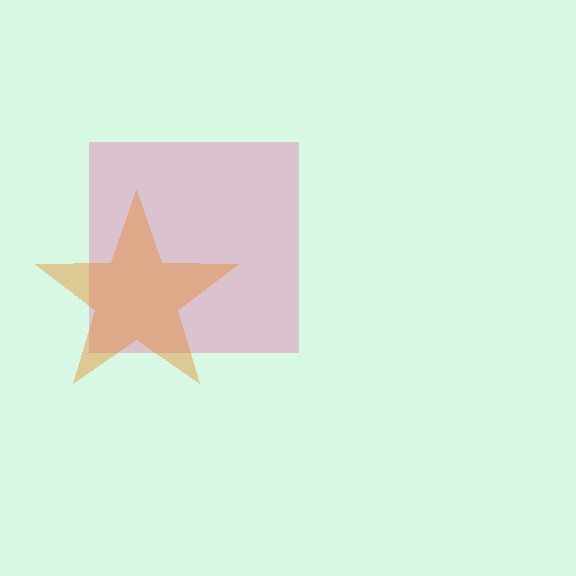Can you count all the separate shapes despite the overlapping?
Yes, there are 2 separate shapes.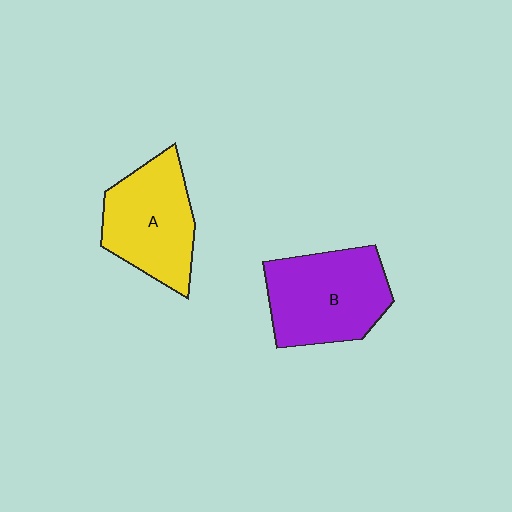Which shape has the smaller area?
Shape A (yellow).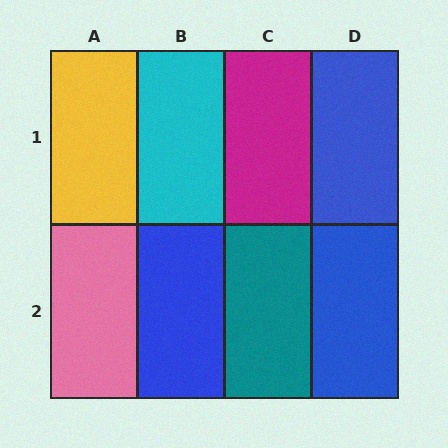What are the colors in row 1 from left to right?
Yellow, cyan, magenta, blue.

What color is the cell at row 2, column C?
Teal.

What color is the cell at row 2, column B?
Blue.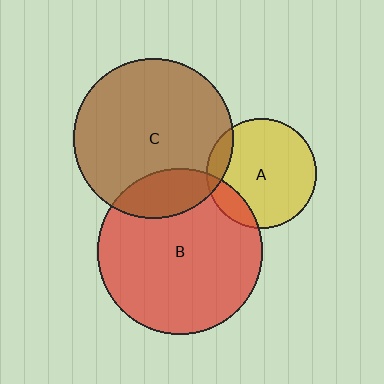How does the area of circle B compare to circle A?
Approximately 2.3 times.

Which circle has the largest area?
Circle B (red).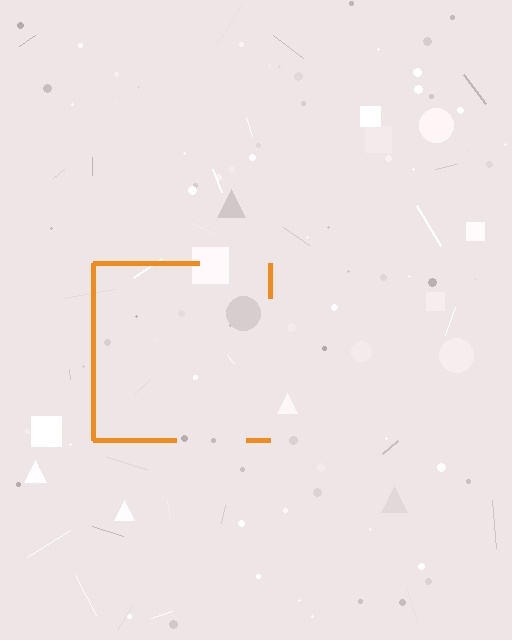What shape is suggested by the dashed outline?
The dashed outline suggests a square.